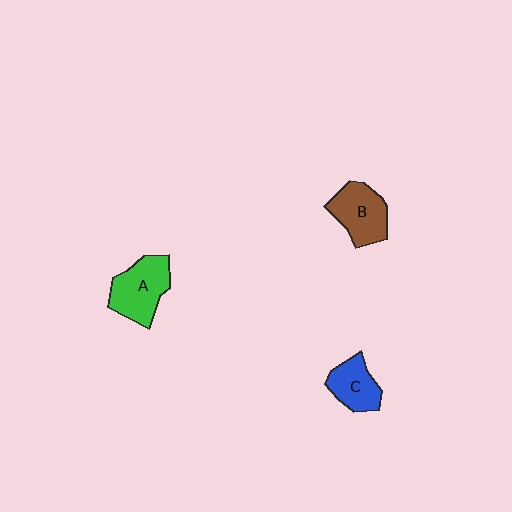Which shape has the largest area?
Shape A (green).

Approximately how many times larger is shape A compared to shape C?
Approximately 1.4 times.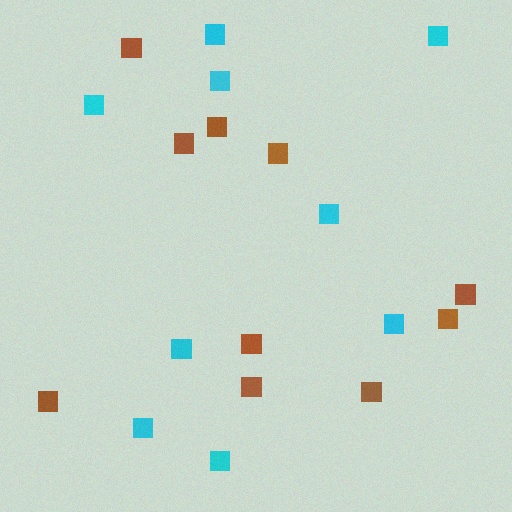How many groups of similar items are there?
There are 2 groups: one group of brown squares (10) and one group of cyan squares (9).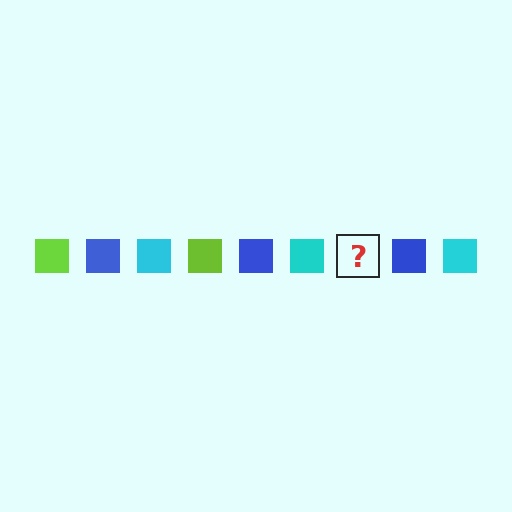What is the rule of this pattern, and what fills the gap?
The rule is that the pattern cycles through lime, blue, cyan squares. The gap should be filled with a lime square.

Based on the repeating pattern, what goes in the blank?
The blank should be a lime square.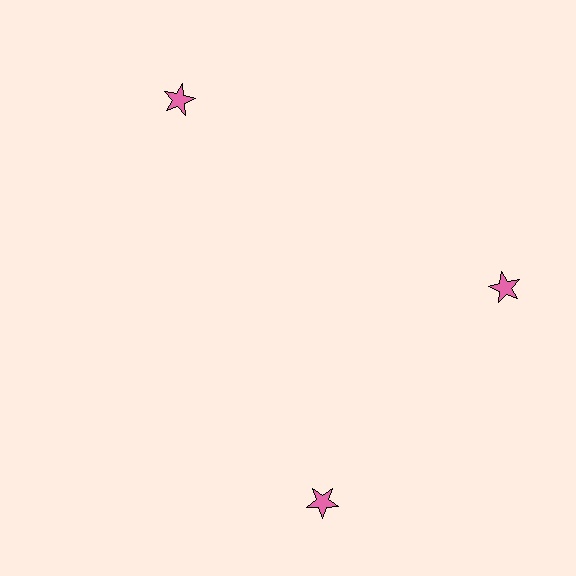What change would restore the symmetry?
The symmetry would be restored by rotating it back into even spacing with its neighbors so that all 3 stars sit at equal angles and equal distance from the center.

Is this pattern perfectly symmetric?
No. The 3 pink stars are arranged in a ring, but one element near the 7 o'clock position is rotated out of alignment along the ring, breaking the 3-fold rotational symmetry.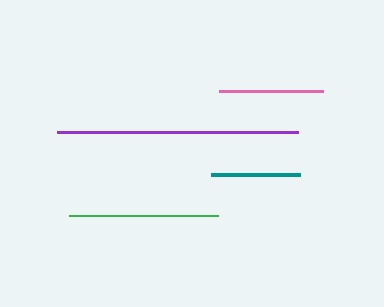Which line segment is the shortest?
The teal line is the shortest at approximately 89 pixels.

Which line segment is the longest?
The purple line is the longest at approximately 241 pixels.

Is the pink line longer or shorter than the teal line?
The pink line is longer than the teal line.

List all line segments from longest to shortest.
From longest to shortest: purple, green, pink, teal.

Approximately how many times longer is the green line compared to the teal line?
The green line is approximately 1.7 times the length of the teal line.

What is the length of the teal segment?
The teal segment is approximately 89 pixels long.